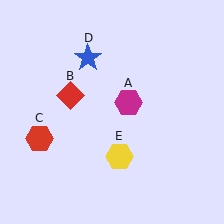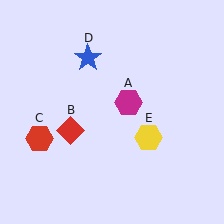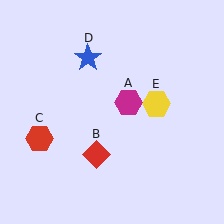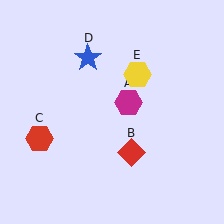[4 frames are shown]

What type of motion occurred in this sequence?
The red diamond (object B), yellow hexagon (object E) rotated counterclockwise around the center of the scene.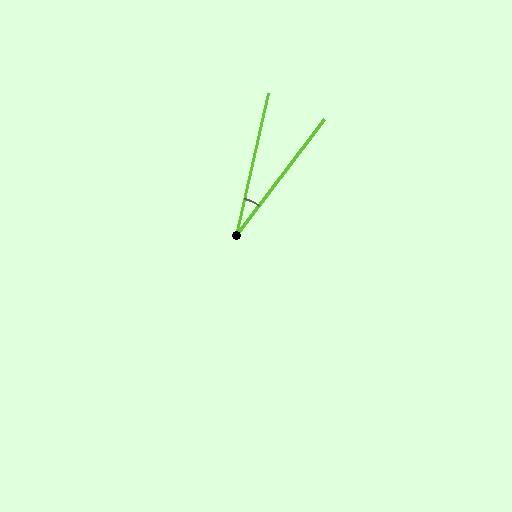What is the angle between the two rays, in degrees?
Approximately 24 degrees.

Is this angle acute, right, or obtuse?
It is acute.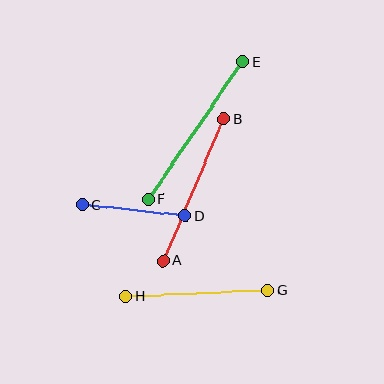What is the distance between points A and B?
The distance is approximately 154 pixels.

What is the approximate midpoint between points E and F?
The midpoint is at approximately (195, 131) pixels.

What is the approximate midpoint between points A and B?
The midpoint is at approximately (193, 190) pixels.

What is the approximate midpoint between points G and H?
The midpoint is at approximately (197, 294) pixels.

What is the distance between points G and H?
The distance is approximately 142 pixels.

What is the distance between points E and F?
The distance is approximately 166 pixels.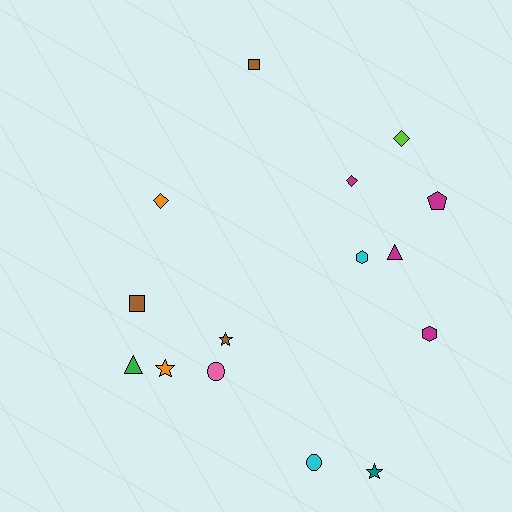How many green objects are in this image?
There is 1 green object.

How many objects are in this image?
There are 15 objects.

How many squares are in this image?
There are 2 squares.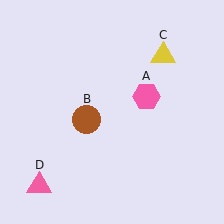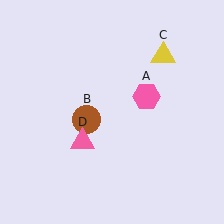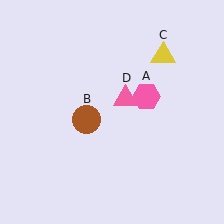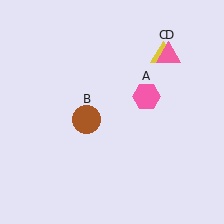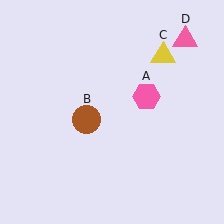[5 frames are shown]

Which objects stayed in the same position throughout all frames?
Pink hexagon (object A) and brown circle (object B) and yellow triangle (object C) remained stationary.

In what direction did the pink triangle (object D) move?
The pink triangle (object D) moved up and to the right.